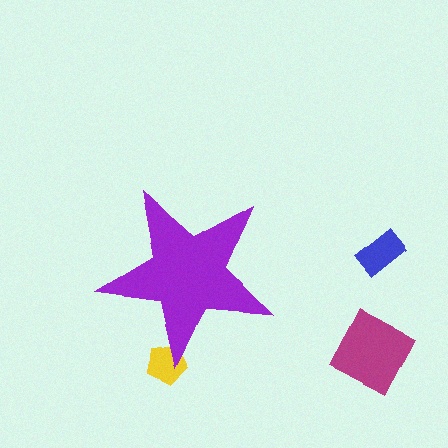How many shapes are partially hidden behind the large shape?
1 shape is partially hidden.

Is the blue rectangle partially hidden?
No, the blue rectangle is fully visible.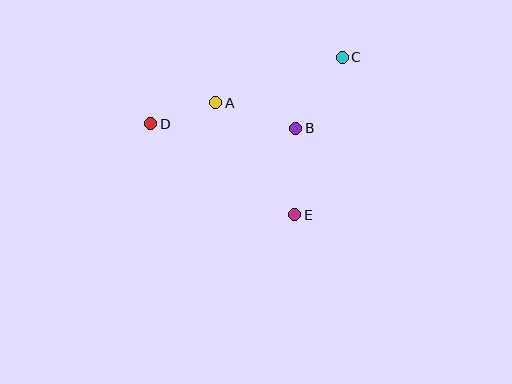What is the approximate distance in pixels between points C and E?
The distance between C and E is approximately 165 pixels.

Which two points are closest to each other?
Points A and D are closest to each other.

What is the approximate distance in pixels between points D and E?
The distance between D and E is approximately 170 pixels.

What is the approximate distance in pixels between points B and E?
The distance between B and E is approximately 87 pixels.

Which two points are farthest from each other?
Points C and D are farthest from each other.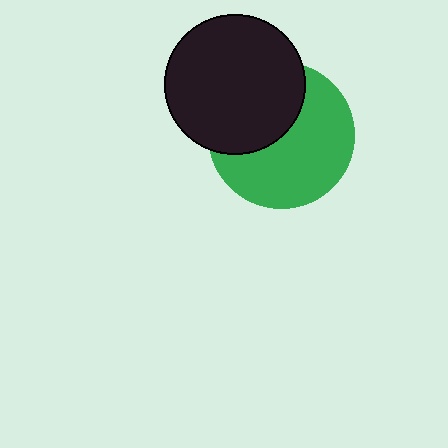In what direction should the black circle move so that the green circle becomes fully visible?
The black circle should move toward the upper-left. That is the shortest direction to clear the overlap and leave the green circle fully visible.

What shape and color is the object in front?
The object in front is a black circle.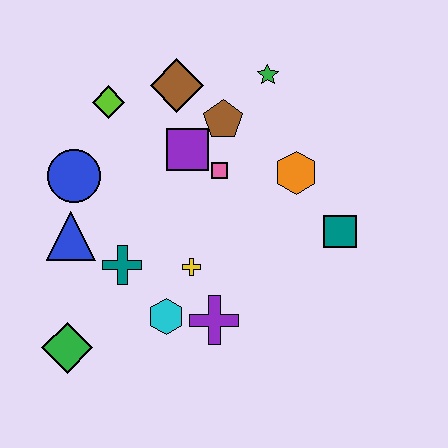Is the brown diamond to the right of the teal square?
No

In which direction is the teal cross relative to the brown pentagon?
The teal cross is below the brown pentagon.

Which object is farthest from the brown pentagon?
The green diamond is farthest from the brown pentagon.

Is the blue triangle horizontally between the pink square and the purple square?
No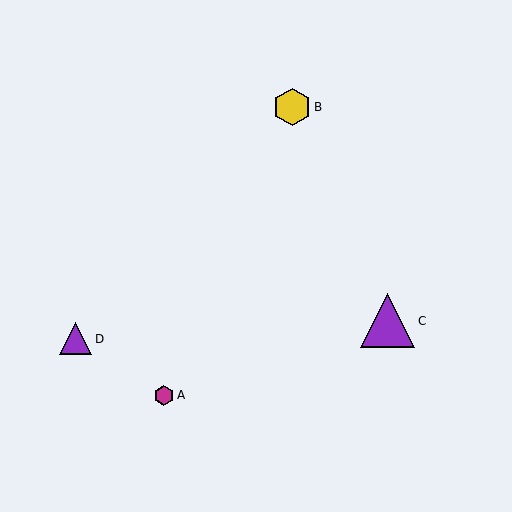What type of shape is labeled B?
Shape B is a yellow hexagon.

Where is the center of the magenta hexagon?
The center of the magenta hexagon is at (164, 395).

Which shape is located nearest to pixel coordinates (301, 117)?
The yellow hexagon (labeled B) at (292, 107) is nearest to that location.